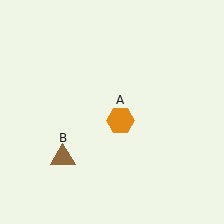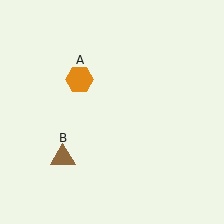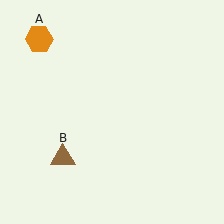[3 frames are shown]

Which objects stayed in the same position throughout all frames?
Brown triangle (object B) remained stationary.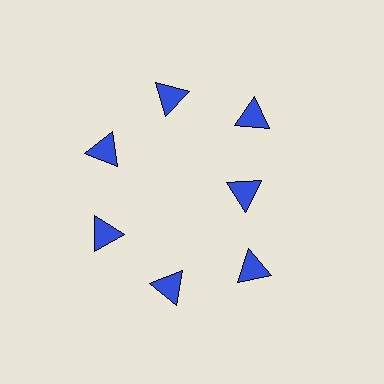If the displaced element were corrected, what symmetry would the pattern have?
It would have 7-fold rotational symmetry — the pattern would map onto itself every 51 degrees.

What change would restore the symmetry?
The symmetry would be restored by moving it outward, back onto the ring so that all 7 triangles sit at equal angles and equal distance from the center.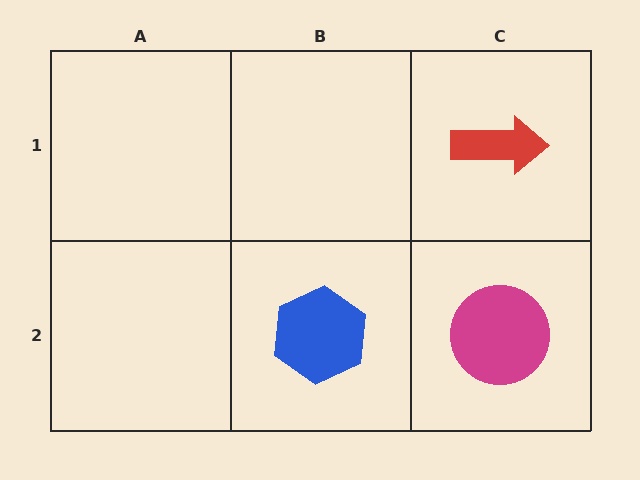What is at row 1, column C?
A red arrow.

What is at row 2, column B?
A blue hexagon.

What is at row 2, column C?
A magenta circle.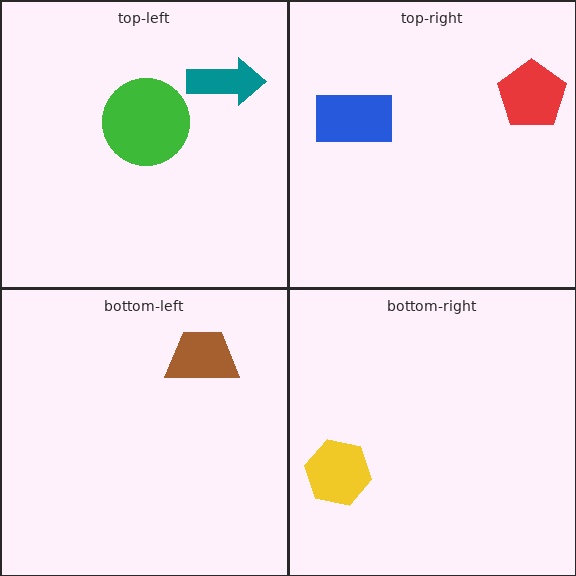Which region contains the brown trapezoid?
The bottom-left region.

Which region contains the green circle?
The top-left region.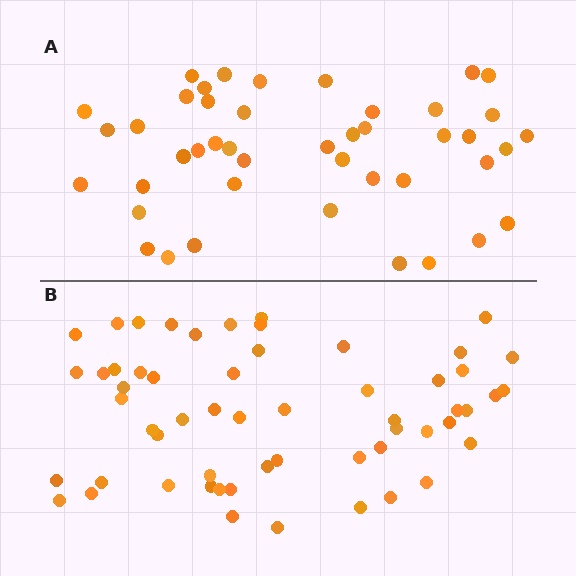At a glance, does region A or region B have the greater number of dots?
Region B (the bottom region) has more dots.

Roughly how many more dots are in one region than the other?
Region B has approximately 15 more dots than region A.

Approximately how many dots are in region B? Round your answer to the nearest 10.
About 60 dots. (The exact count is 57, which rounds to 60.)